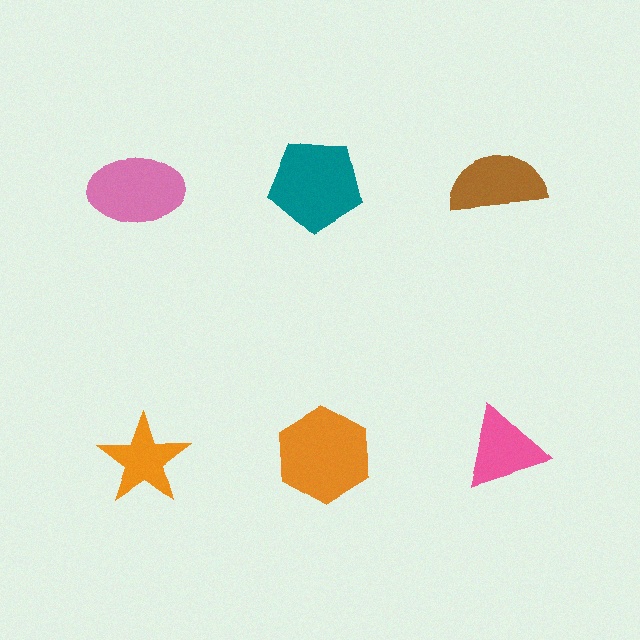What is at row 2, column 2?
An orange hexagon.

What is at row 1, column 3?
A brown semicircle.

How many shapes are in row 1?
3 shapes.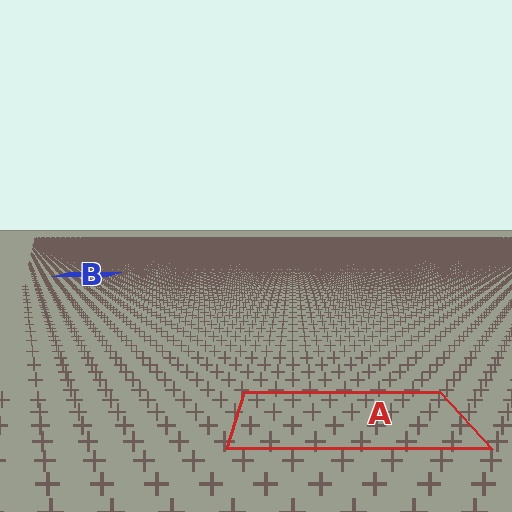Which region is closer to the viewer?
Region A is closer. The texture elements there are larger and more spread out.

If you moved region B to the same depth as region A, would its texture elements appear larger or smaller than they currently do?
They would appear larger. At a closer depth, the same texture elements are projected at a bigger on-screen size.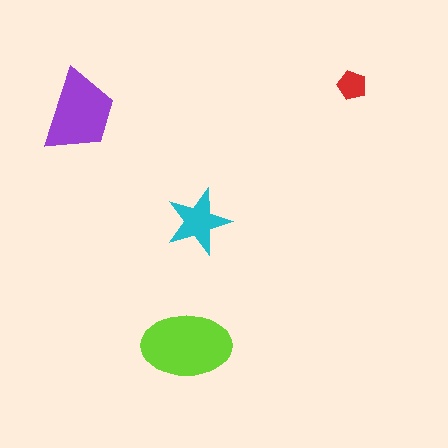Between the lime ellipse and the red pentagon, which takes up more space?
The lime ellipse.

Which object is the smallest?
The red pentagon.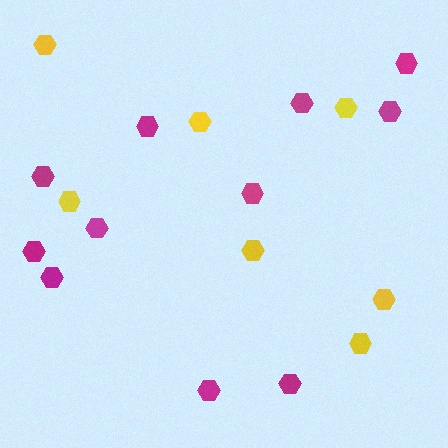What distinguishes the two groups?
There are 2 groups: one group of yellow hexagons (7) and one group of magenta hexagons (11).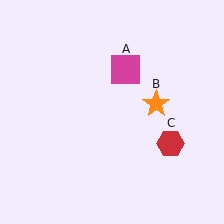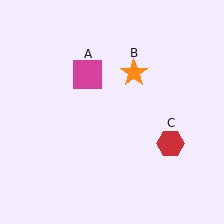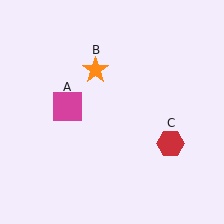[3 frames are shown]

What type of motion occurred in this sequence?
The magenta square (object A), orange star (object B) rotated counterclockwise around the center of the scene.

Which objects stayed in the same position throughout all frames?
Red hexagon (object C) remained stationary.